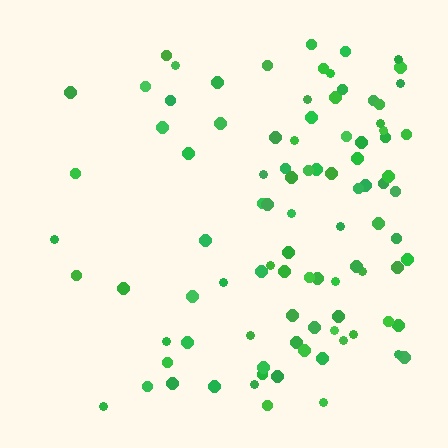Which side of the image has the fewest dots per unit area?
The left.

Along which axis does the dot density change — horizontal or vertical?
Horizontal.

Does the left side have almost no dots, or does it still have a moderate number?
Still a moderate number, just noticeably fewer than the right.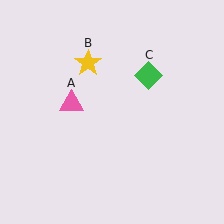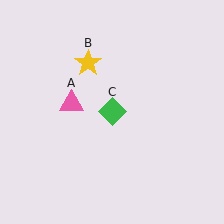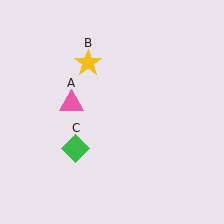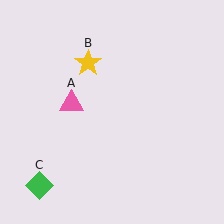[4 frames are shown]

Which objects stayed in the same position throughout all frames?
Pink triangle (object A) and yellow star (object B) remained stationary.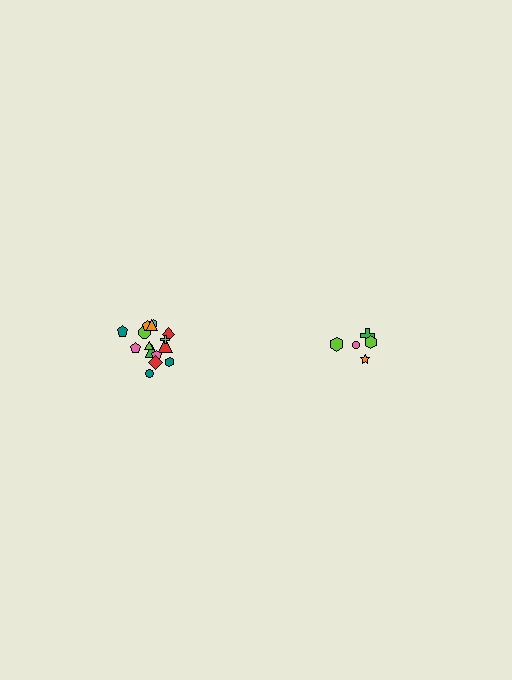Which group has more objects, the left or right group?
The left group.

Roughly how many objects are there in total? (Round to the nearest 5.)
Roughly 20 objects in total.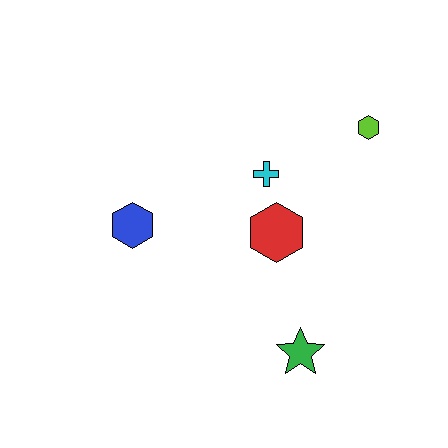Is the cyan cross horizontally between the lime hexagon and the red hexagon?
No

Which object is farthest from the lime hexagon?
The blue hexagon is farthest from the lime hexagon.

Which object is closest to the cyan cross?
The red hexagon is closest to the cyan cross.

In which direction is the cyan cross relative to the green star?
The cyan cross is above the green star.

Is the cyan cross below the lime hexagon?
Yes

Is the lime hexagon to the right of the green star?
Yes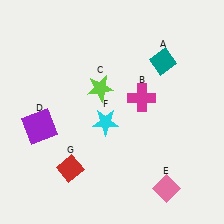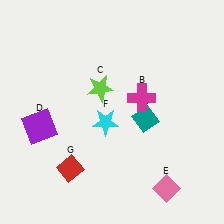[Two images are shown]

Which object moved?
The teal diamond (A) moved down.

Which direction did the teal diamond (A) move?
The teal diamond (A) moved down.